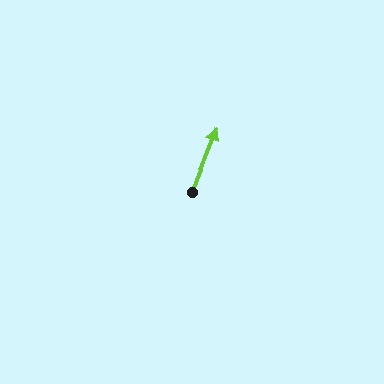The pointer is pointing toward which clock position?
Roughly 1 o'clock.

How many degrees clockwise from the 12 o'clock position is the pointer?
Approximately 22 degrees.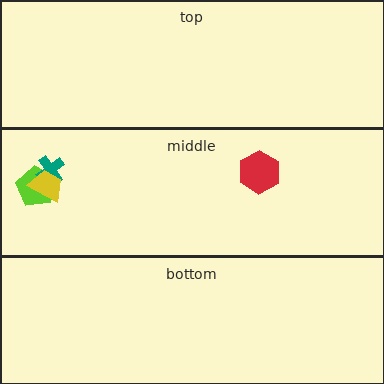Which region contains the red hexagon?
The middle region.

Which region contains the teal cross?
The middle region.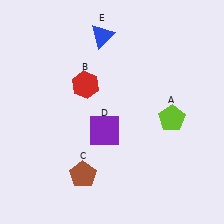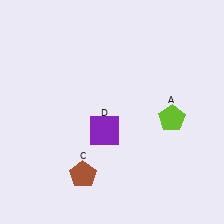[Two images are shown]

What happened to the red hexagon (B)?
The red hexagon (B) was removed in Image 2. It was in the top-left area of Image 1.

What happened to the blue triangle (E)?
The blue triangle (E) was removed in Image 2. It was in the top-left area of Image 1.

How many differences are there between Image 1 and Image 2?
There are 2 differences between the two images.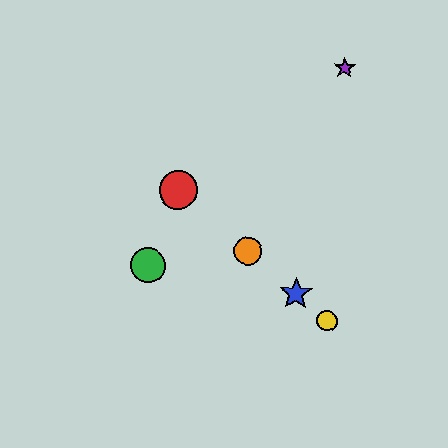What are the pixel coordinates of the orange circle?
The orange circle is at (248, 251).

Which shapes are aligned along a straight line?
The red circle, the blue star, the yellow circle, the orange circle are aligned along a straight line.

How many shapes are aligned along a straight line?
4 shapes (the red circle, the blue star, the yellow circle, the orange circle) are aligned along a straight line.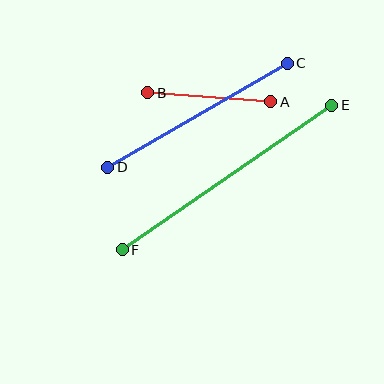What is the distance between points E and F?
The distance is approximately 254 pixels.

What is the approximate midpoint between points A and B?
The midpoint is at approximately (209, 97) pixels.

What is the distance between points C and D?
The distance is approximately 207 pixels.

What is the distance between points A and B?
The distance is approximately 123 pixels.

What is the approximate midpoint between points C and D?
The midpoint is at approximately (197, 115) pixels.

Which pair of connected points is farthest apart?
Points E and F are farthest apart.